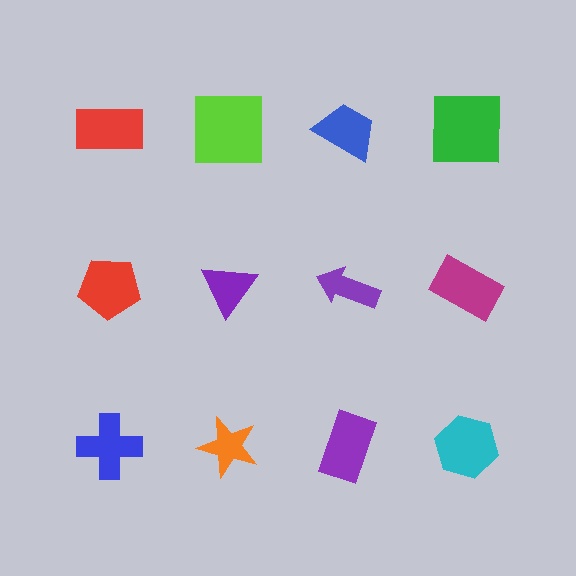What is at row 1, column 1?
A red rectangle.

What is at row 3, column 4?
A cyan hexagon.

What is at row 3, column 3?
A purple rectangle.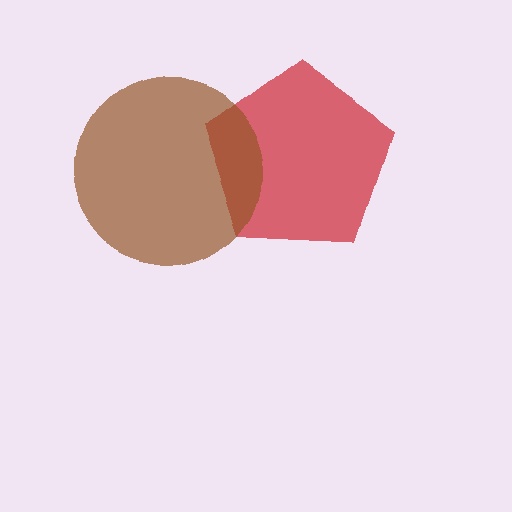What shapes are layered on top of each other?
The layered shapes are: a red pentagon, a brown circle.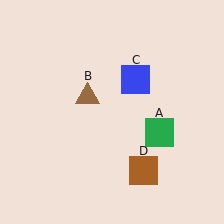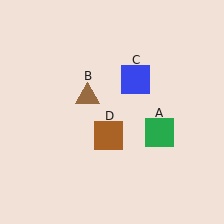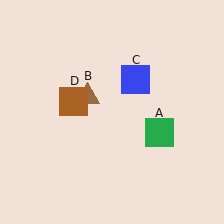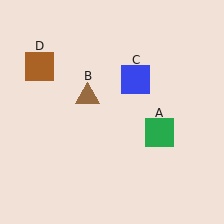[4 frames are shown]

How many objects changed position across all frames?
1 object changed position: brown square (object D).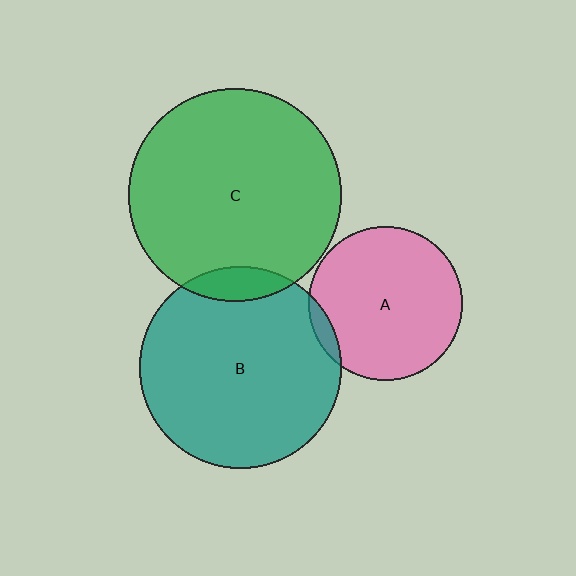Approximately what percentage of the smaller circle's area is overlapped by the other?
Approximately 10%.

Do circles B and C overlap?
Yes.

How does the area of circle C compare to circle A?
Approximately 1.9 times.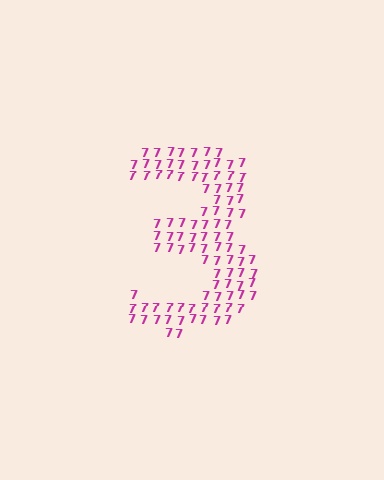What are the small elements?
The small elements are digit 7's.